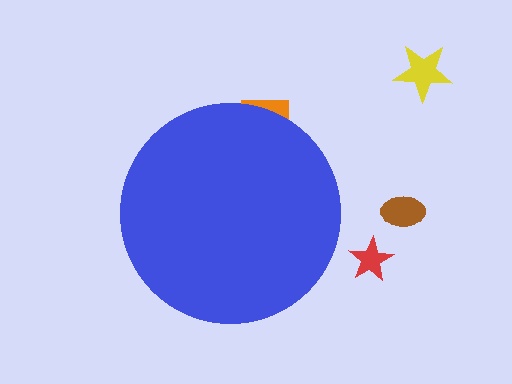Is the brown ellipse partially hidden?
No, the brown ellipse is fully visible.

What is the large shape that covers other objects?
A blue circle.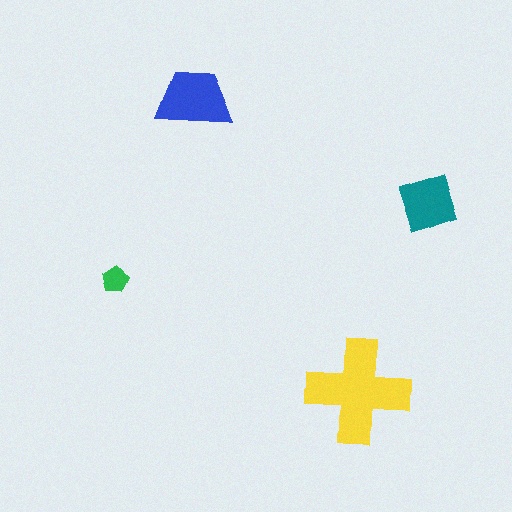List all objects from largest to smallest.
The yellow cross, the blue trapezoid, the teal diamond, the green pentagon.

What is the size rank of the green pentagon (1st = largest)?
4th.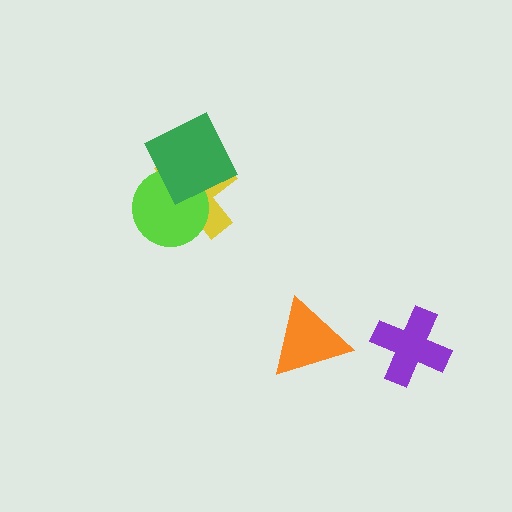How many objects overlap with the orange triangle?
0 objects overlap with the orange triangle.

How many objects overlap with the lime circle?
2 objects overlap with the lime circle.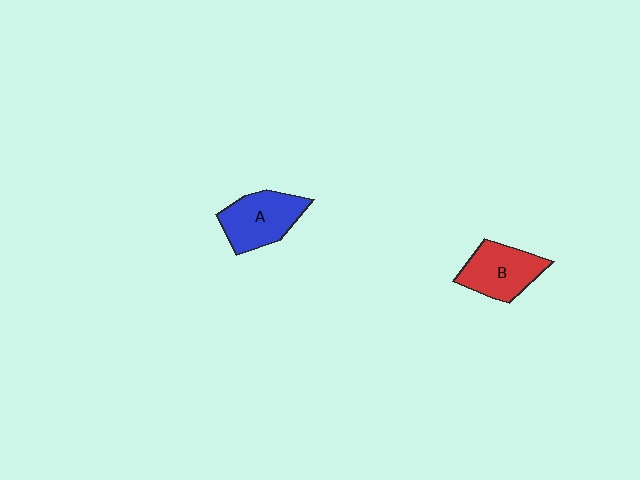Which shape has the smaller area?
Shape B (red).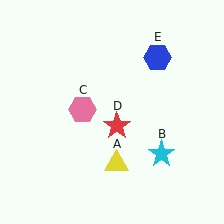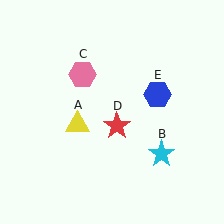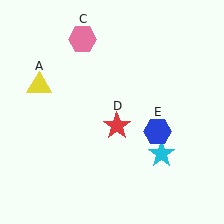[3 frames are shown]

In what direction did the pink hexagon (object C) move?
The pink hexagon (object C) moved up.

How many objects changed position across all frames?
3 objects changed position: yellow triangle (object A), pink hexagon (object C), blue hexagon (object E).